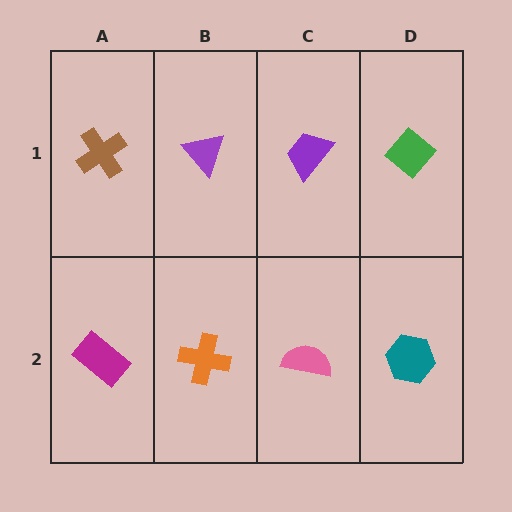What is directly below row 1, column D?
A teal hexagon.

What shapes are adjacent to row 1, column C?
A pink semicircle (row 2, column C), a purple triangle (row 1, column B), a green diamond (row 1, column D).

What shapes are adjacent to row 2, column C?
A purple trapezoid (row 1, column C), an orange cross (row 2, column B), a teal hexagon (row 2, column D).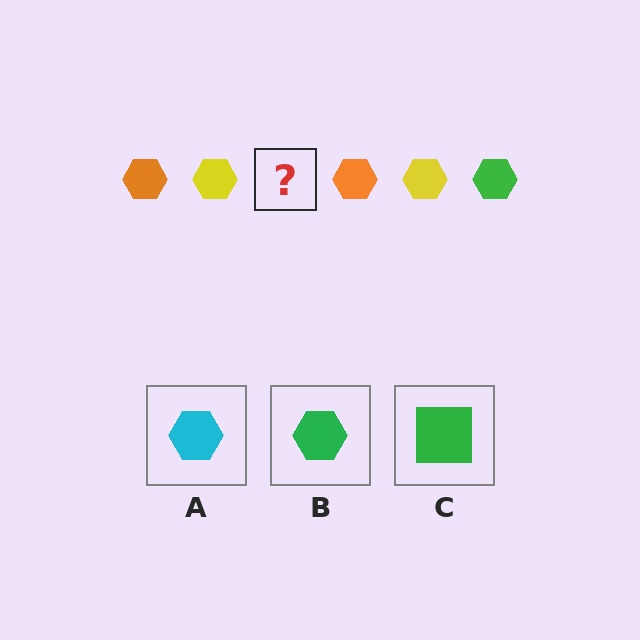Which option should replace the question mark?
Option B.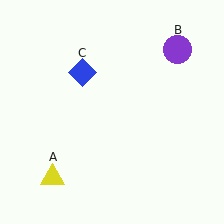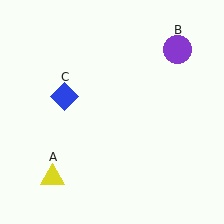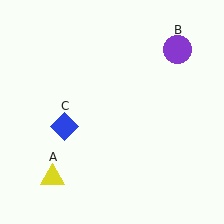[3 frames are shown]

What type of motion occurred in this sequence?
The blue diamond (object C) rotated counterclockwise around the center of the scene.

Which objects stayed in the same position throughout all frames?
Yellow triangle (object A) and purple circle (object B) remained stationary.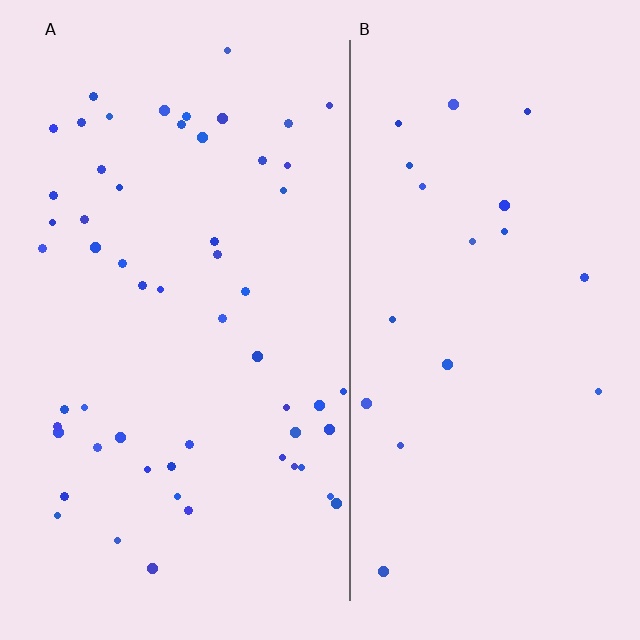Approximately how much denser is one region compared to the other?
Approximately 3.0× — region A over region B.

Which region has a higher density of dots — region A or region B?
A (the left).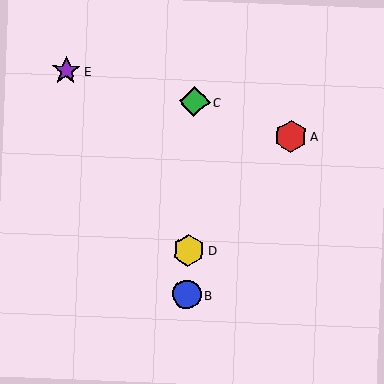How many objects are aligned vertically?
3 objects (B, C, D) are aligned vertically.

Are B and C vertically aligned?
Yes, both are at x≈187.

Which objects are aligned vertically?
Objects B, C, D are aligned vertically.